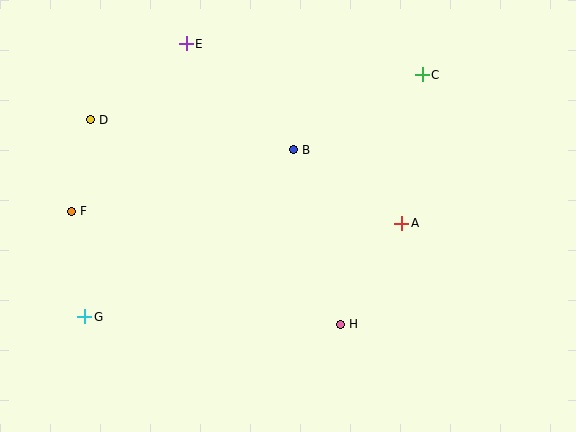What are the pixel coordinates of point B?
Point B is at (293, 150).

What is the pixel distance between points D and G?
The distance between D and G is 197 pixels.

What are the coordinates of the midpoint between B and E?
The midpoint between B and E is at (240, 97).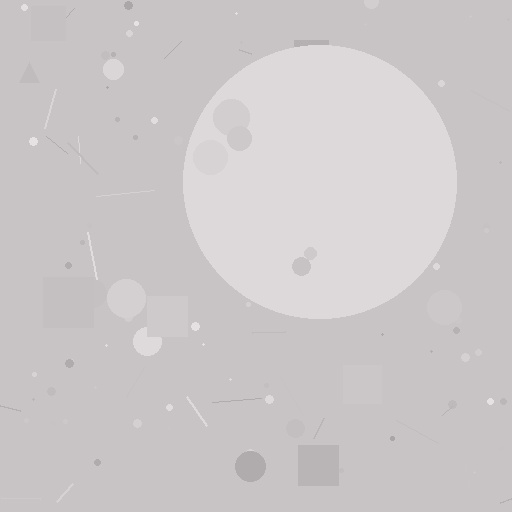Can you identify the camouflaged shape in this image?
The camouflaged shape is a circle.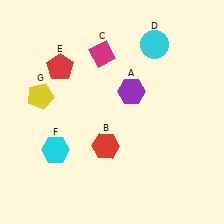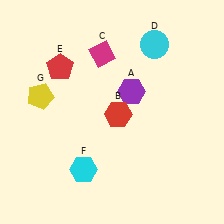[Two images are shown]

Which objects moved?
The objects that moved are: the red hexagon (B), the cyan hexagon (F).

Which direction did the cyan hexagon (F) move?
The cyan hexagon (F) moved right.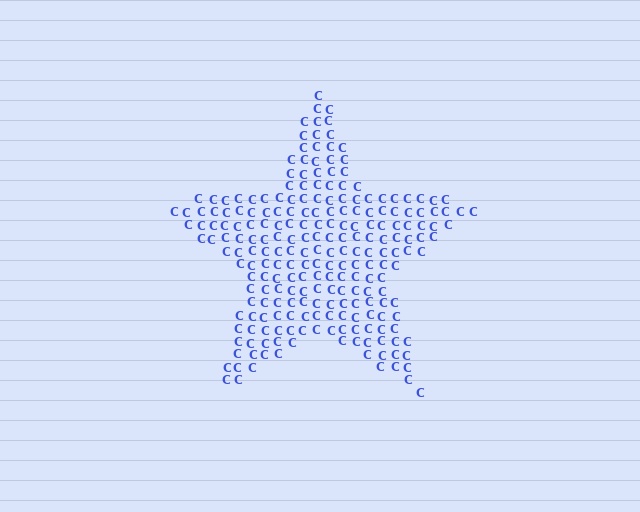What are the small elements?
The small elements are letter C's.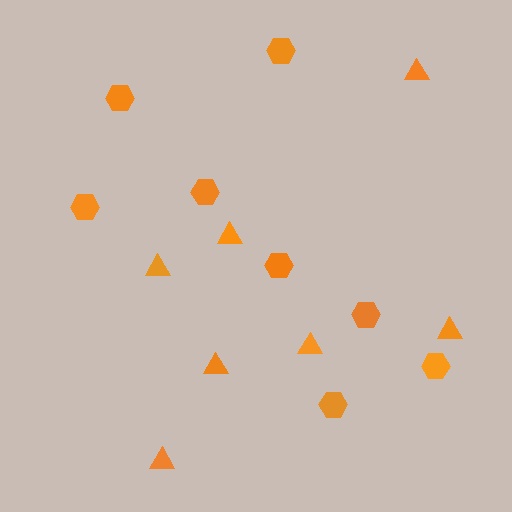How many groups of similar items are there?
There are 2 groups: one group of triangles (7) and one group of hexagons (8).